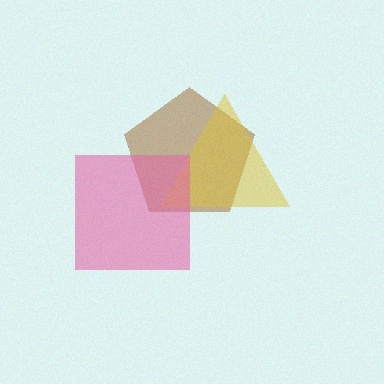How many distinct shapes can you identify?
There are 3 distinct shapes: a brown pentagon, a yellow triangle, a pink square.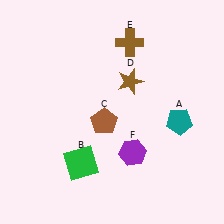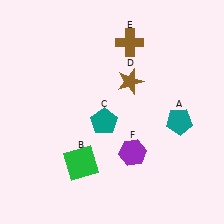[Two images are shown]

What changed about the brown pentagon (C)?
In Image 1, C is brown. In Image 2, it changed to teal.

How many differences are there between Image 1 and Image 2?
There is 1 difference between the two images.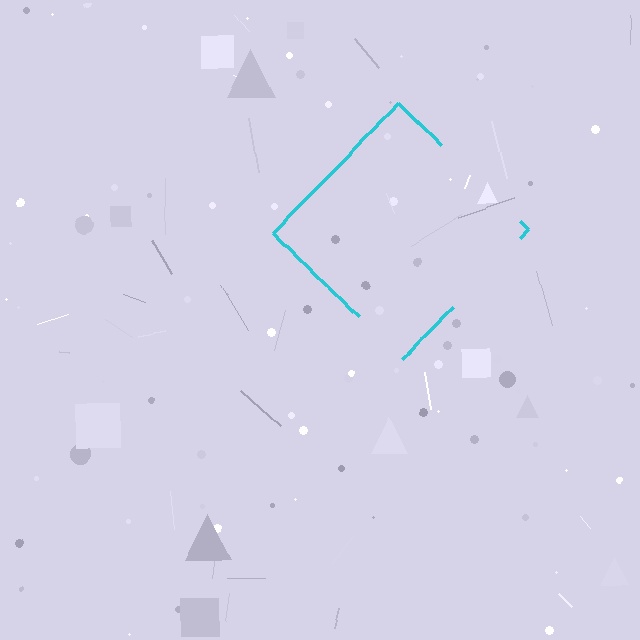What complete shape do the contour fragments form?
The contour fragments form a diamond.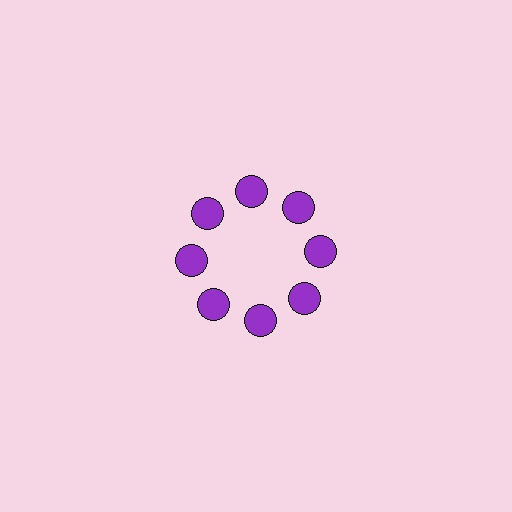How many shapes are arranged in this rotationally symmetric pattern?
There are 8 shapes, arranged in 8 groups of 1.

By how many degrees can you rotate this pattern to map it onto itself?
The pattern maps onto itself every 45 degrees of rotation.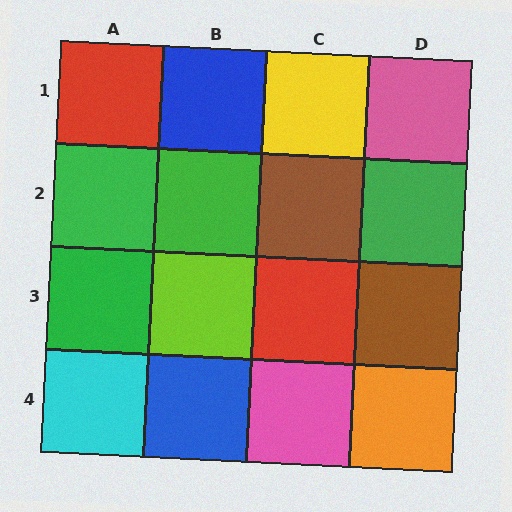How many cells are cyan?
1 cell is cyan.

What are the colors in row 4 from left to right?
Cyan, blue, pink, orange.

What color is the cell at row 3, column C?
Red.